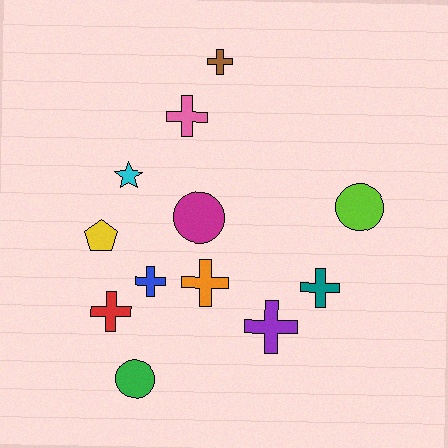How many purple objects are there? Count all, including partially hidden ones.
There is 1 purple object.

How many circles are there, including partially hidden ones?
There are 3 circles.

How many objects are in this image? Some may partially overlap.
There are 12 objects.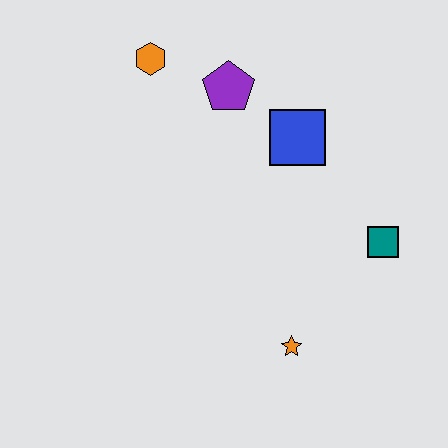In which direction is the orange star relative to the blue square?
The orange star is below the blue square.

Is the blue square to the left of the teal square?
Yes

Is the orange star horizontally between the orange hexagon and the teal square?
Yes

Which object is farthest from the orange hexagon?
The orange star is farthest from the orange hexagon.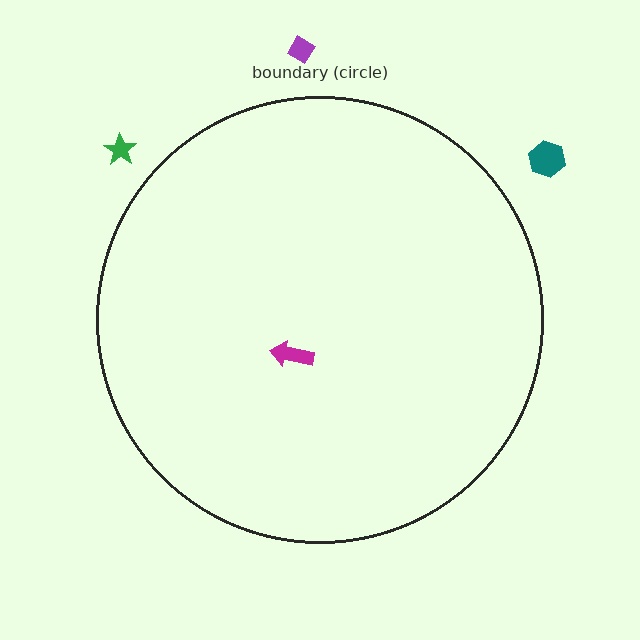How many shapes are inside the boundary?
1 inside, 3 outside.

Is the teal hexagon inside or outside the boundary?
Outside.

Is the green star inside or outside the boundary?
Outside.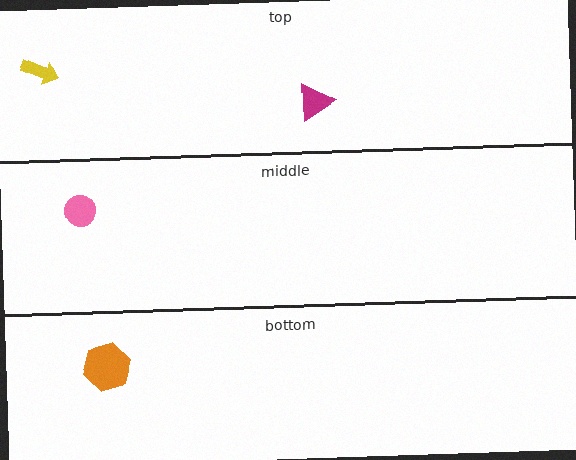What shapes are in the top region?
The magenta triangle, the yellow arrow.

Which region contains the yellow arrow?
The top region.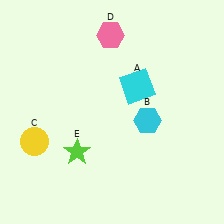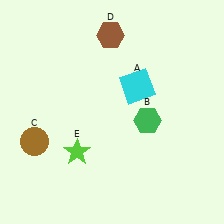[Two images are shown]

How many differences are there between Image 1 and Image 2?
There are 3 differences between the two images.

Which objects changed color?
B changed from cyan to green. C changed from yellow to brown. D changed from pink to brown.